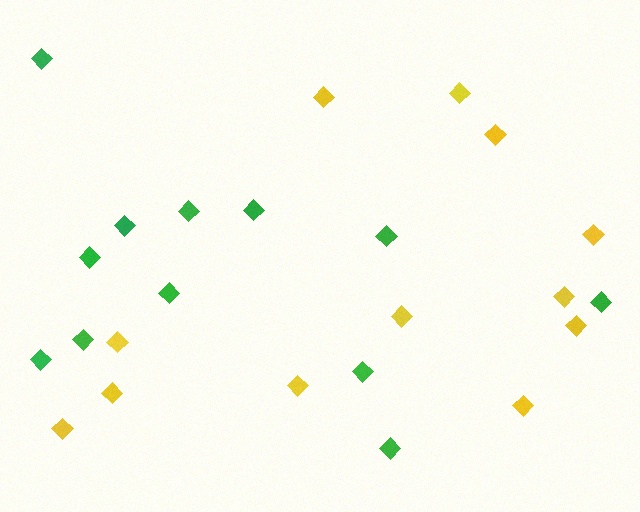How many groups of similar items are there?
There are 2 groups: one group of green diamonds (12) and one group of yellow diamonds (12).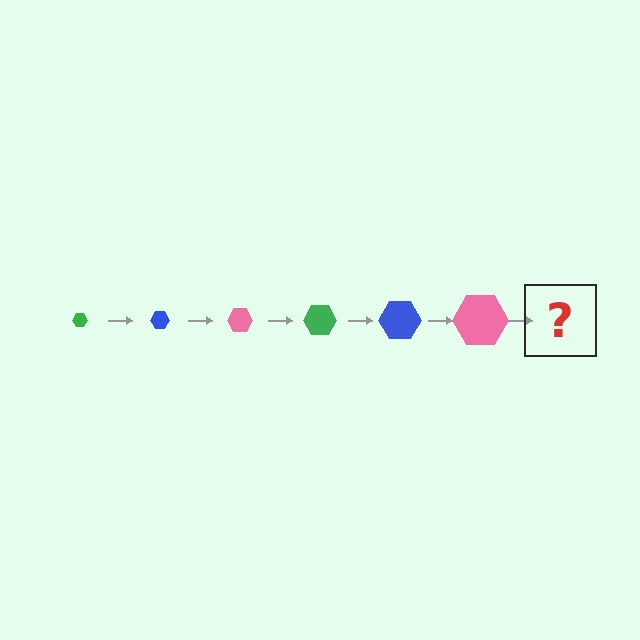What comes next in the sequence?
The next element should be a green hexagon, larger than the previous one.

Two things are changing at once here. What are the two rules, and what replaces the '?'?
The two rules are that the hexagon grows larger each step and the color cycles through green, blue, and pink. The '?' should be a green hexagon, larger than the previous one.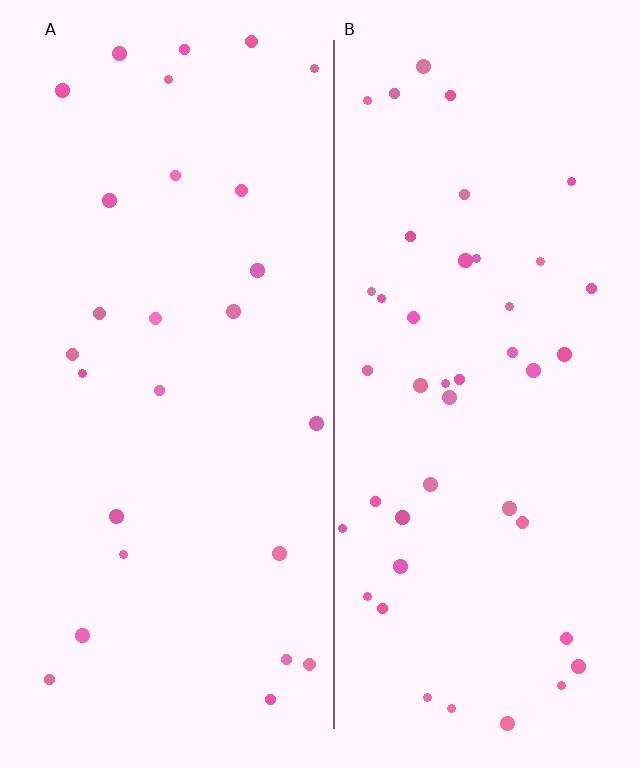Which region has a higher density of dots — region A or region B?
B (the right).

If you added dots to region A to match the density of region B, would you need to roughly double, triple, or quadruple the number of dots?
Approximately double.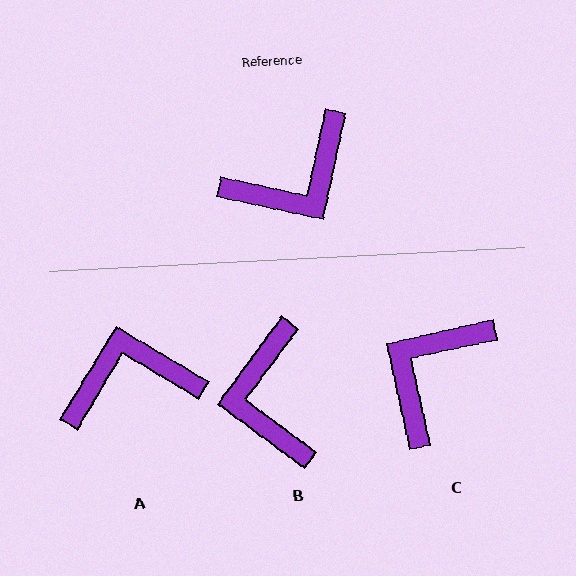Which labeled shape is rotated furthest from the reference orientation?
A, about 161 degrees away.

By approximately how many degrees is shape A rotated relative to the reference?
Approximately 161 degrees counter-clockwise.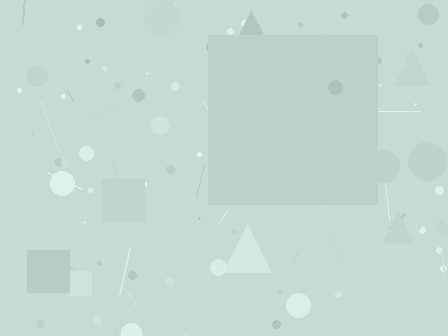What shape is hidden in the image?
A square is hidden in the image.